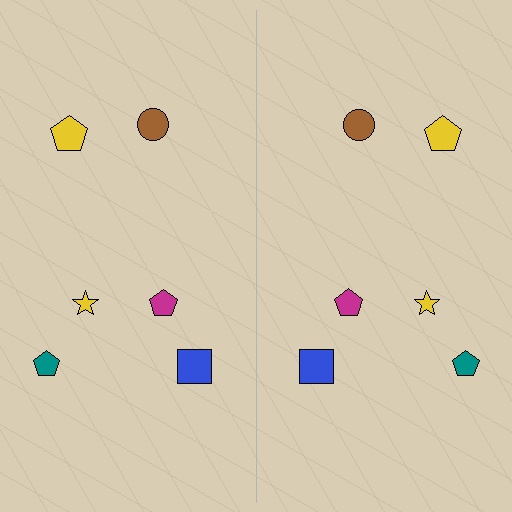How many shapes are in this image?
There are 12 shapes in this image.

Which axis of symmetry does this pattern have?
The pattern has a vertical axis of symmetry running through the center of the image.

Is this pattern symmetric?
Yes, this pattern has bilateral (reflection) symmetry.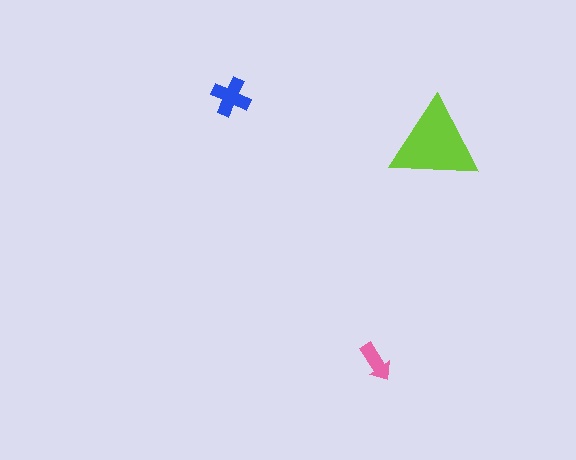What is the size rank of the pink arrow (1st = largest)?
3rd.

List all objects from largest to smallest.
The lime triangle, the blue cross, the pink arrow.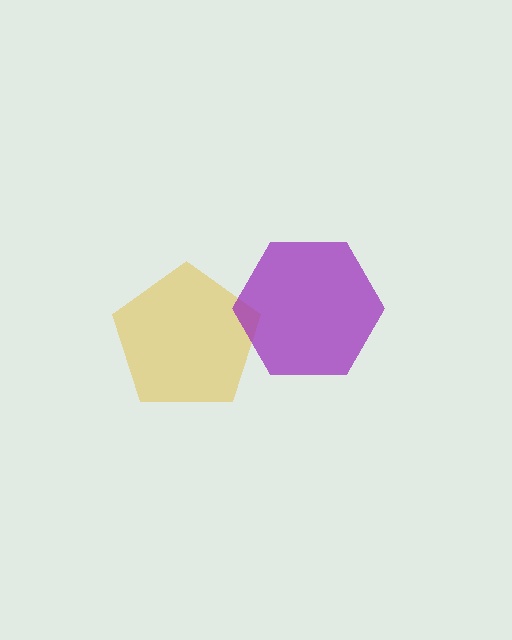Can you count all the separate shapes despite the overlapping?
Yes, there are 2 separate shapes.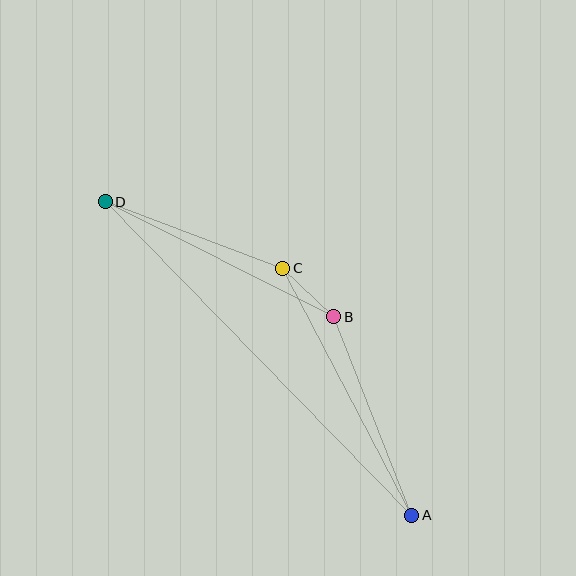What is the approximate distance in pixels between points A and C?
The distance between A and C is approximately 279 pixels.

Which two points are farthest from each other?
Points A and D are farthest from each other.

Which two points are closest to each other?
Points B and C are closest to each other.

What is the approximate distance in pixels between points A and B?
The distance between A and B is approximately 213 pixels.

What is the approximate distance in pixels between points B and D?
The distance between B and D is approximately 256 pixels.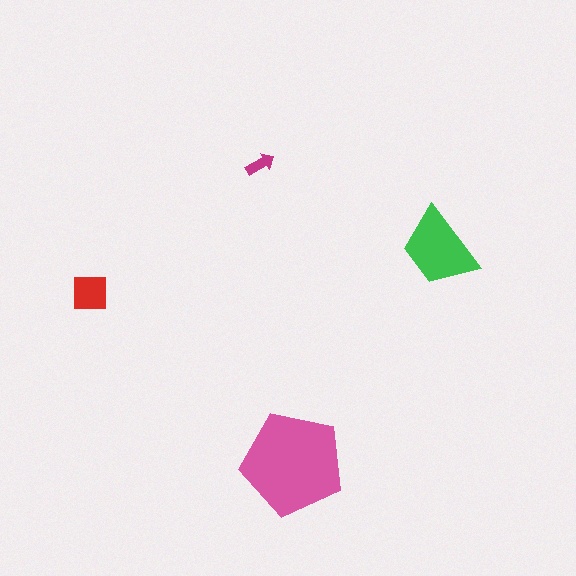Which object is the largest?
The pink pentagon.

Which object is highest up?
The magenta arrow is topmost.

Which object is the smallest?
The magenta arrow.